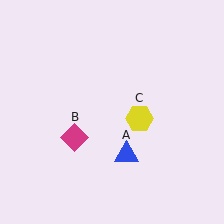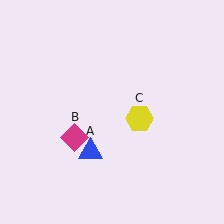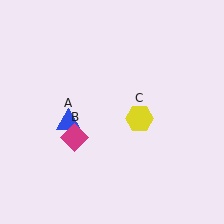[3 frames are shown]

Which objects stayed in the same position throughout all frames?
Magenta diamond (object B) and yellow hexagon (object C) remained stationary.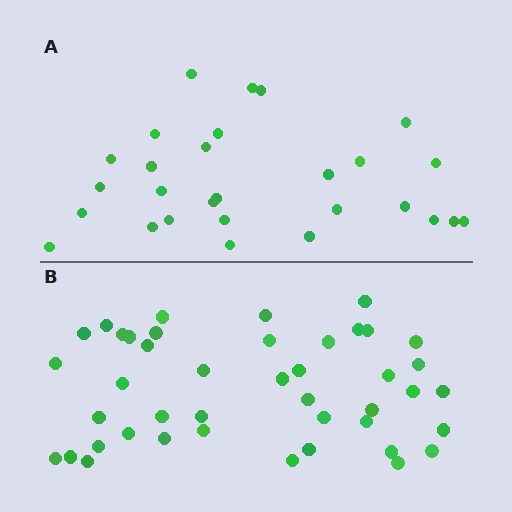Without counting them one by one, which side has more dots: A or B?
Region B (the bottom region) has more dots.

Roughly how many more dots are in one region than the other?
Region B has approximately 15 more dots than region A.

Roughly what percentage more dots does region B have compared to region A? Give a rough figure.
About 55% more.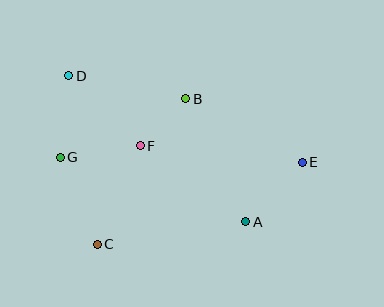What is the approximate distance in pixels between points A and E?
The distance between A and E is approximately 82 pixels.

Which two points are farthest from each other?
Points D and E are farthest from each other.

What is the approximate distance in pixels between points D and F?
The distance between D and F is approximately 100 pixels.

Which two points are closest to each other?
Points B and F are closest to each other.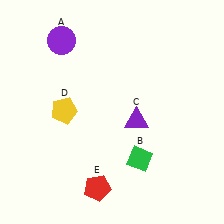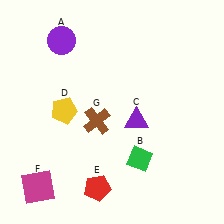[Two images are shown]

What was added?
A magenta square (F), a brown cross (G) were added in Image 2.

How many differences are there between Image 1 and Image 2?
There are 2 differences between the two images.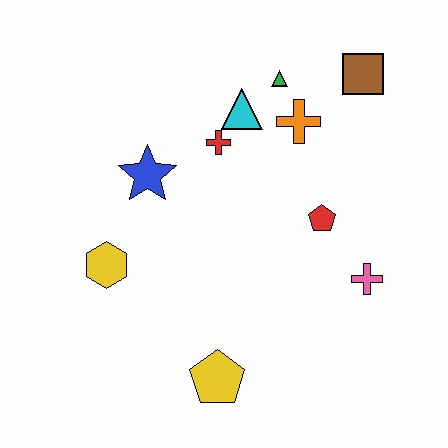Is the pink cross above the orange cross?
No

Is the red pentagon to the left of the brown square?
Yes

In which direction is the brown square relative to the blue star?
The brown square is to the right of the blue star.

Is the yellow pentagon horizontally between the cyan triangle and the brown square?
No